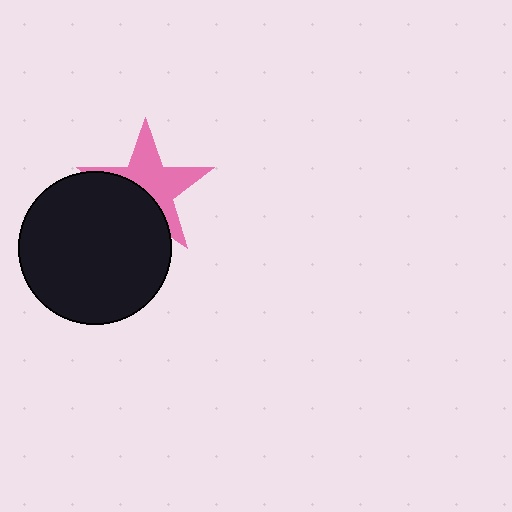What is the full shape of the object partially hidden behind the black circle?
The partially hidden object is a pink star.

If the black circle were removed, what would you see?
You would see the complete pink star.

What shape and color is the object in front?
The object in front is a black circle.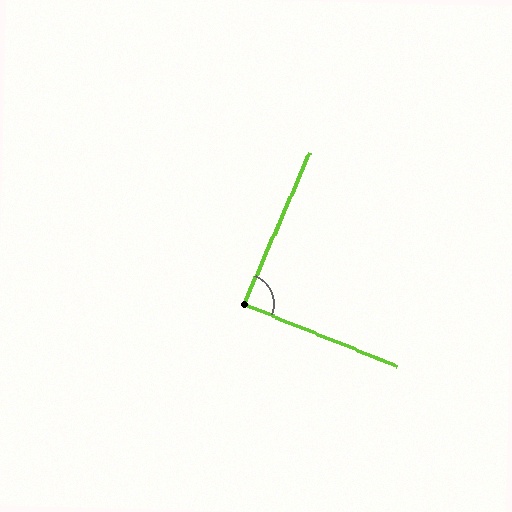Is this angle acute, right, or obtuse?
It is approximately a right angle.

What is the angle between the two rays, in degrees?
Approximately 89 degrees.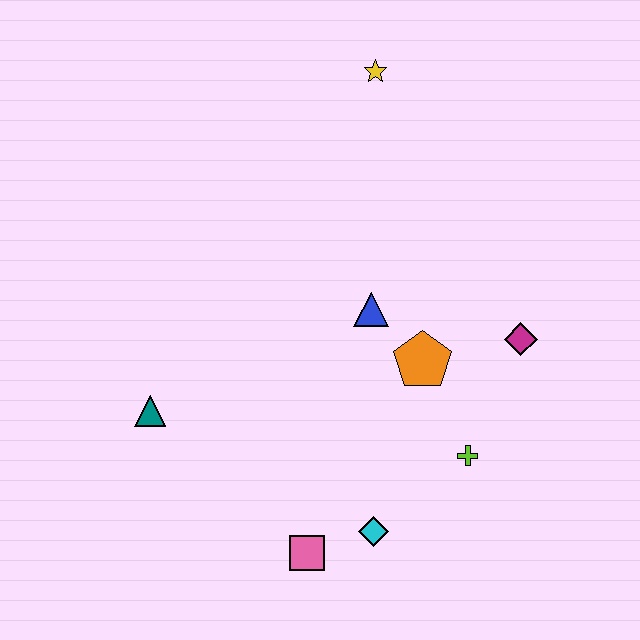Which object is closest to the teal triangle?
The pink square is closest to the teal triangle.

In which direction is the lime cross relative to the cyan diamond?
The lime cross is to the right of the cyan diamond.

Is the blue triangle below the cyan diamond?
No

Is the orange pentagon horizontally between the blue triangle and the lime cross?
Yes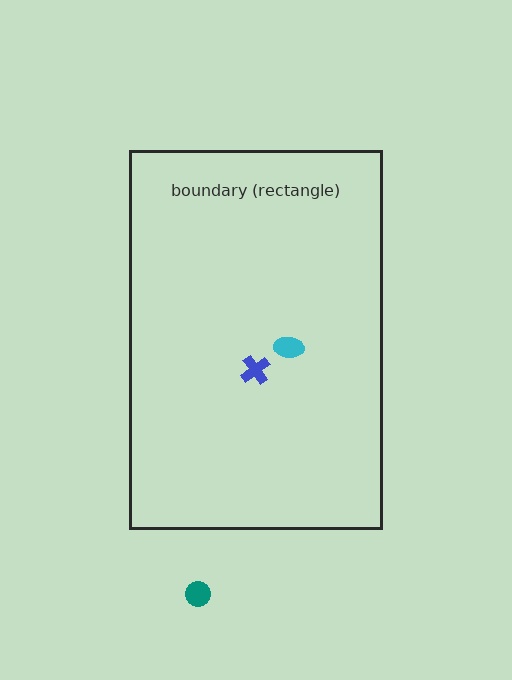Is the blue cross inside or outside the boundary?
Inside.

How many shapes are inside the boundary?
2 inside, 1 outside.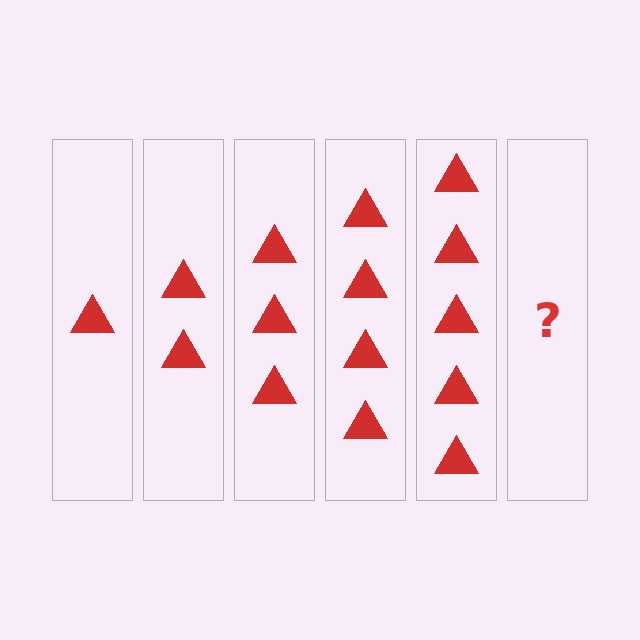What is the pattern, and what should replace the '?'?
The pattern is that each step adds one more triangle. The '?' should be 6 triangles.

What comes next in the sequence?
The next element should be 6 triangles.